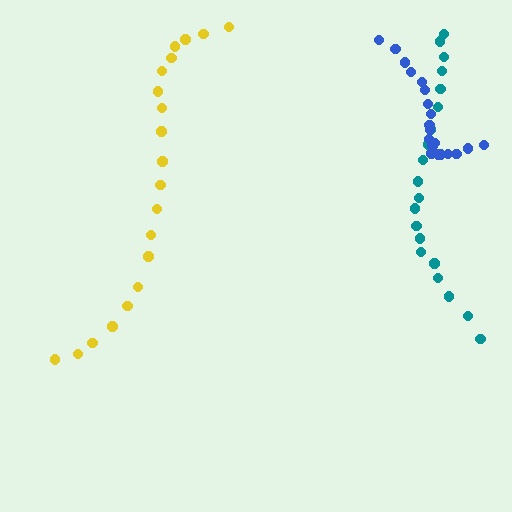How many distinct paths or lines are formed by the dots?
There are 3 distinct paths.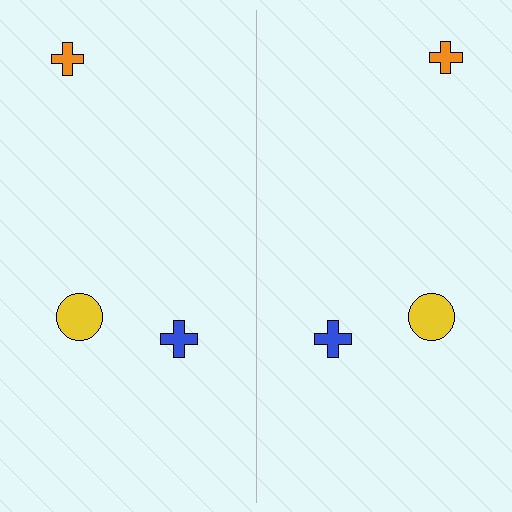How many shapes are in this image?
There are 6 shapes in this image.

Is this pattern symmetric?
Yes, this pattern has bilateral (reflection) symmetry.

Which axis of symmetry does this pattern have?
The pattern has a vertical axis of symmetry running through the center of the image.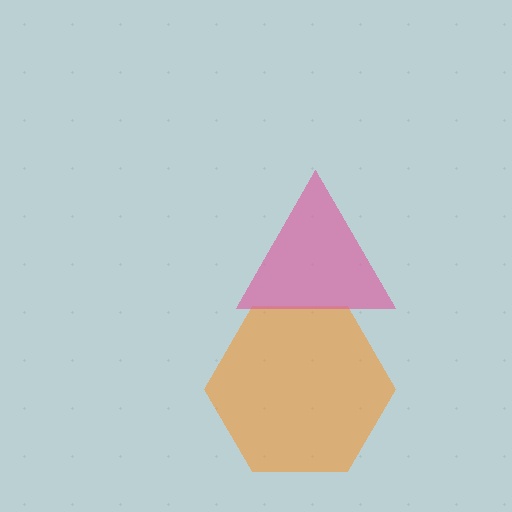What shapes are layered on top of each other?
The layered shapes are: an orange hexagon, a pink triangle.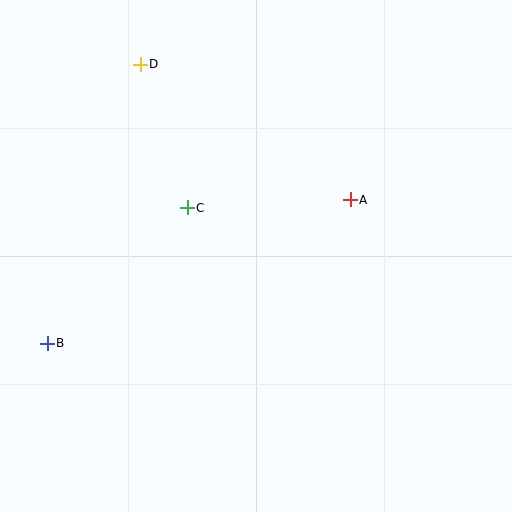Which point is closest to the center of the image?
Point C at (187, 208) is closest to the center.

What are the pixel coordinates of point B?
Point B is at (47, 343).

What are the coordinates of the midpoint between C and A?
The midpoint between C and A is at (269, 204).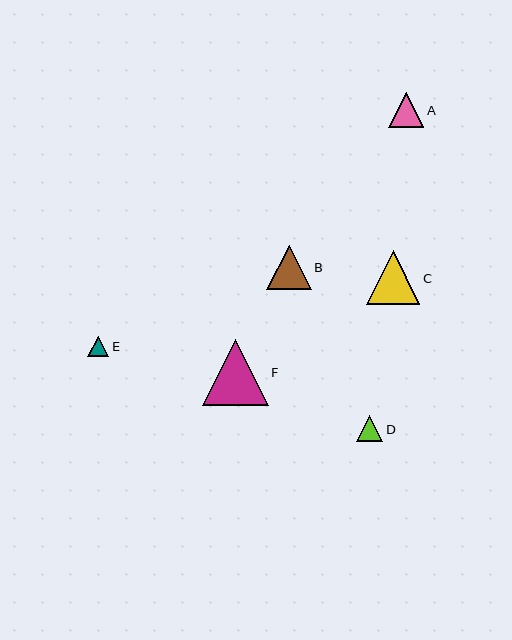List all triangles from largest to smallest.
From largest to smallest: F, C, B, A, D, E.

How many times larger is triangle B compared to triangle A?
Triangle B is approximately 1.3 times the size of triangle A.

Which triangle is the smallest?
Triangle E is the smallest with a size of approximately 21 pixels.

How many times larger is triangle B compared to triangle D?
Triangle B is approximately 1.7 times the size of triangle D.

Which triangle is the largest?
Triangle F is the largest with a size of approximately 66 pixels.